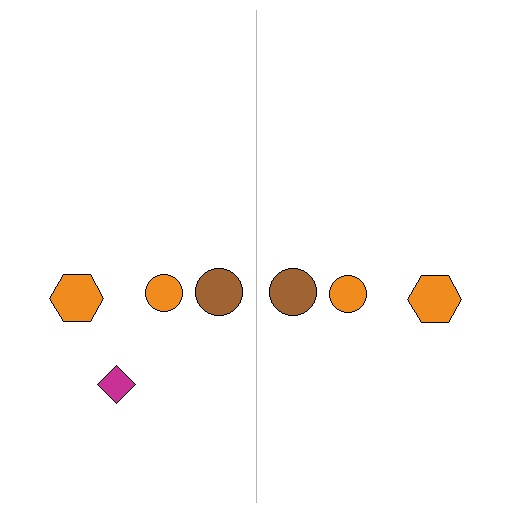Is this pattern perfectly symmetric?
No, the pattern is not perfectly symmetric. A magenta diamond is missing from the right side.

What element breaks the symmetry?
A magenta diamond is missing from the right side.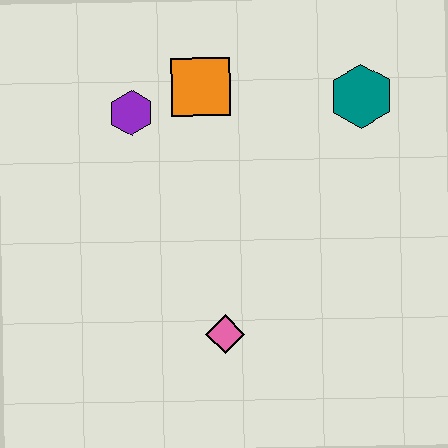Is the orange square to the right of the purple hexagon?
Yes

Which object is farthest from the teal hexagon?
The pink diamond is farthest from the teal hexagon.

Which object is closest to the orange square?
The purple hexagon is closest to the orange square.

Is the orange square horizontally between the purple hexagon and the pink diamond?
Yes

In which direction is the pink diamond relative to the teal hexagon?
The pink diamond is below the teal hexagon.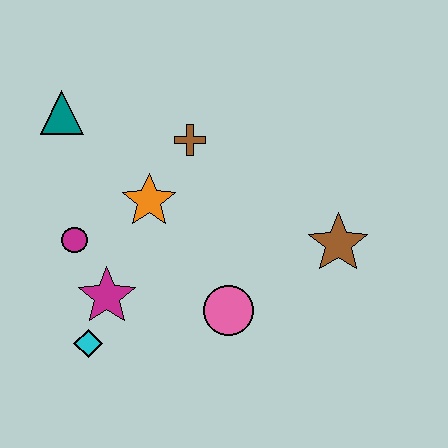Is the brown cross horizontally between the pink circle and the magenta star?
Yes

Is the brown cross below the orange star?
No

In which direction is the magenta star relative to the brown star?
The magenta star is to the left of the brown star.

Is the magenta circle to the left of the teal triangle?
No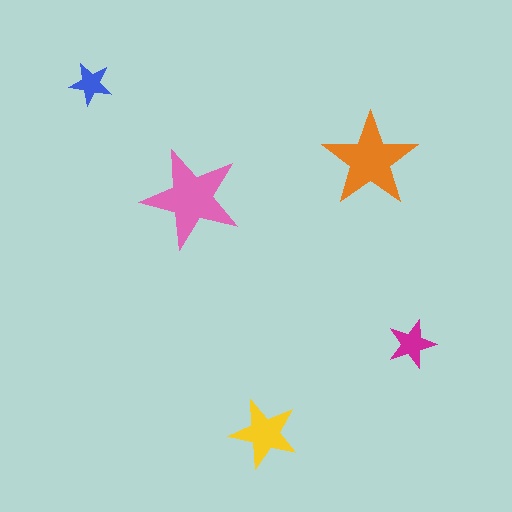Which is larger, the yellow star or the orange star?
The orange one.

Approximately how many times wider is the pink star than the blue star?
About 2.5 times wider.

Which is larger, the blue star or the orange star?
The orange one.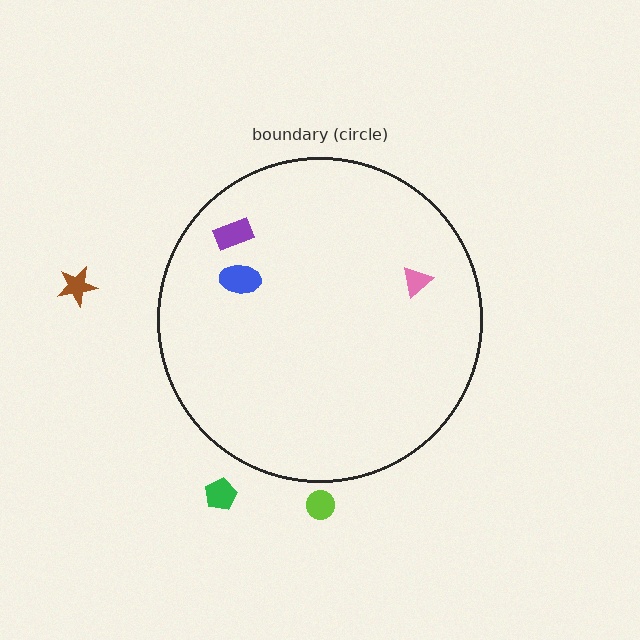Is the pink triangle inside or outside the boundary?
Inside.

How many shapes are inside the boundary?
3 inside, 3 outside.